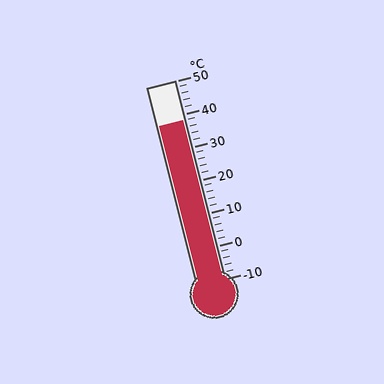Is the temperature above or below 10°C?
The temperature is above 10°C.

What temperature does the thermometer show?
The thermometer shows approximately 38°C.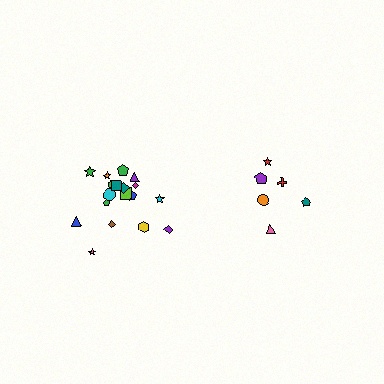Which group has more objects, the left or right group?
The left group.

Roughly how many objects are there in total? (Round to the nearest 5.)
Roughly 25 objects in total.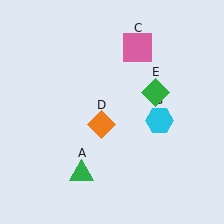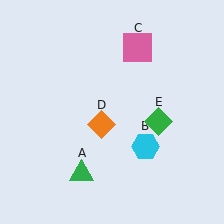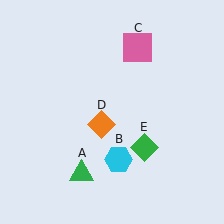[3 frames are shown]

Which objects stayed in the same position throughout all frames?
Green triangle (object A) and pink square (object C) and orange diamond (object D) remained stationary.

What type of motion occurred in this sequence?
The cyan hexagon (object B), green diamond (object E) rotated clockwise around the center of the scene.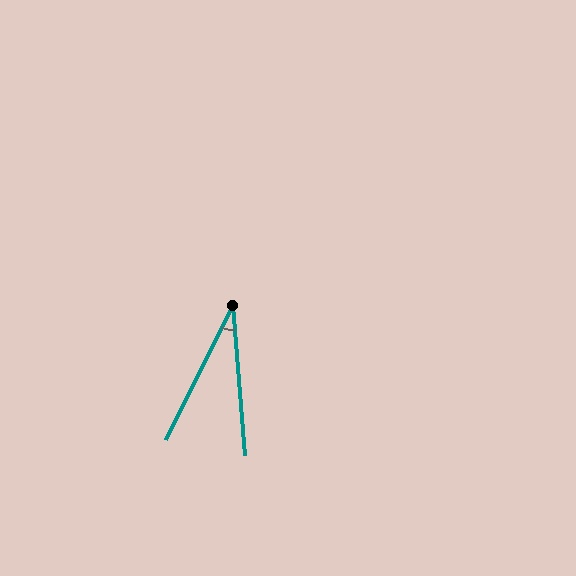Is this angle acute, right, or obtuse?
It is acute.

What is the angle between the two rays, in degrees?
Approximately 31 degrees.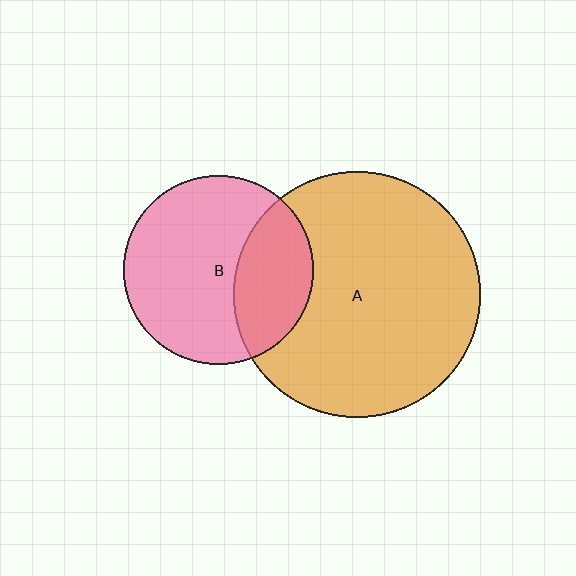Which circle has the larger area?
Circle A (orange).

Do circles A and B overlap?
Yes.